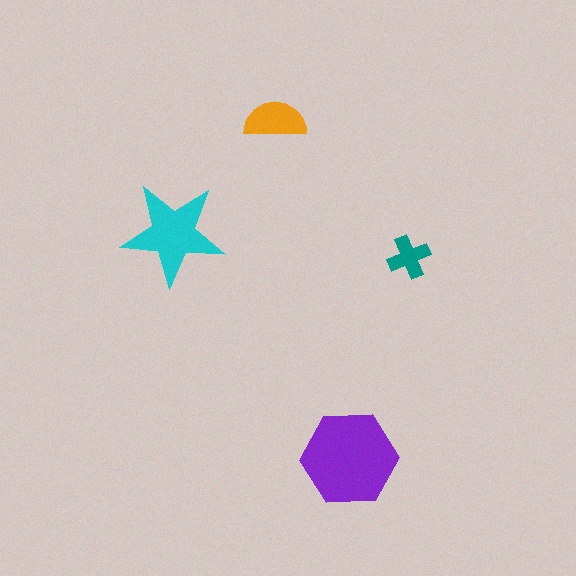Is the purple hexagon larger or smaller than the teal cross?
Larger.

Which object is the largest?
The purple hexagon.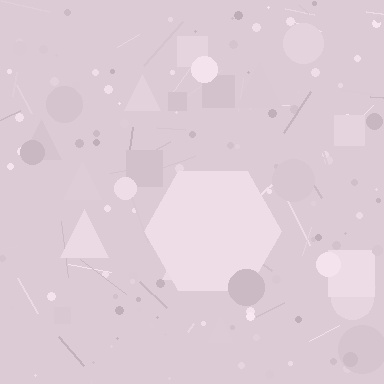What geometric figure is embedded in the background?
A hexagon is embedded in the background.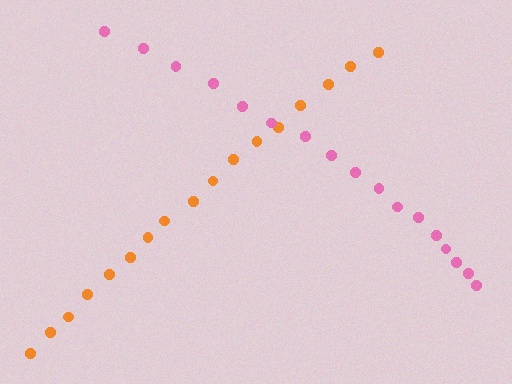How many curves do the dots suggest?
There are 2 distinct paths.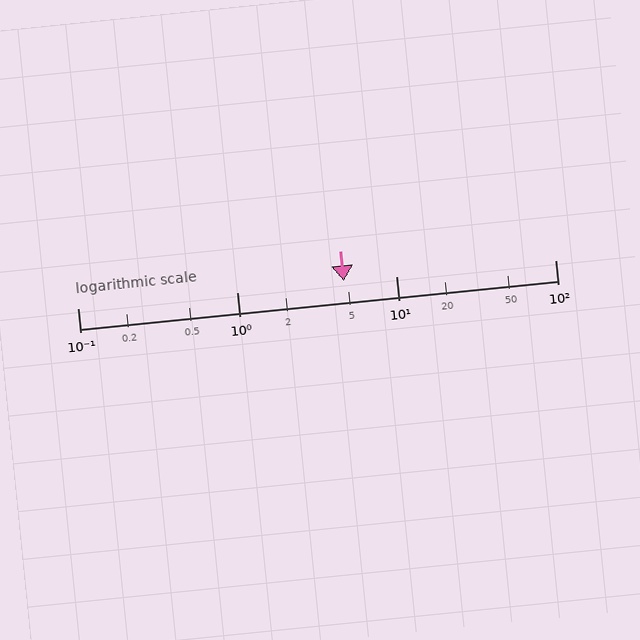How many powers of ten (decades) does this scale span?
The scale spans 3 decades, from 0.1 to 100.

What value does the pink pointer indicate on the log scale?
The pointer indicates approximately 4.7.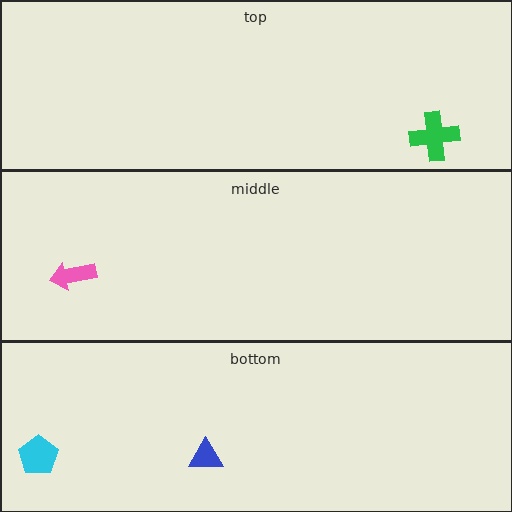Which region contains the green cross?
The top region.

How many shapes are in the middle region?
1.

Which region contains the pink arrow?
The middle region.